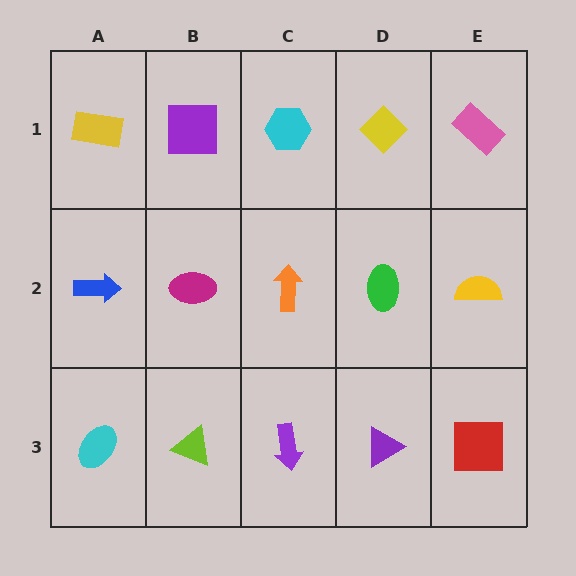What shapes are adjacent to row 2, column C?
A cyan hexagon (row 1, column C), a purple arrow (row 3, column C), a magenta ellipse (row 2, column B), a green ellipse (row 2, column D).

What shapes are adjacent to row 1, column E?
A yellow semicircle (row 2, column E), a yellow diamond (row 1, column D).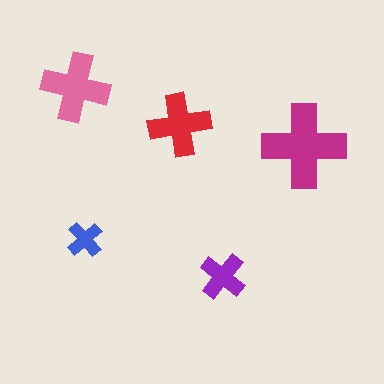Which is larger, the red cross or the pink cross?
The pink one.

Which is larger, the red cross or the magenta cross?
The magenta one.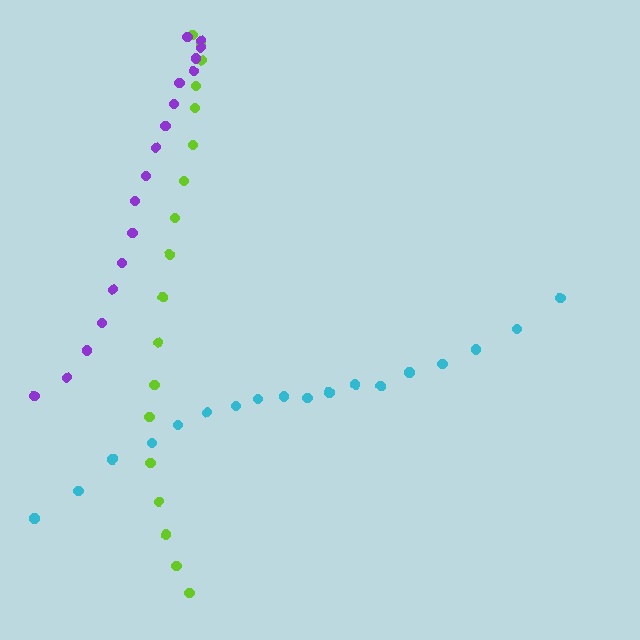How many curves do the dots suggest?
There are 3 distinct paths.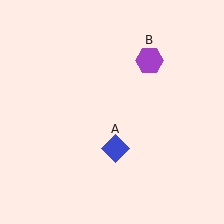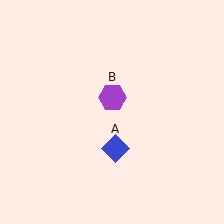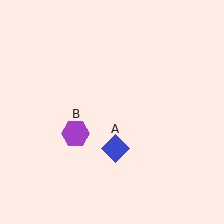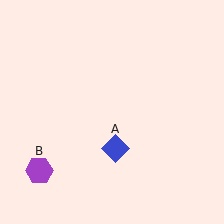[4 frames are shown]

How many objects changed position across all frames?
1 object changed position: purple hexagon (object B).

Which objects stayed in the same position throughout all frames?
Blue diamond (object A) remained stationary.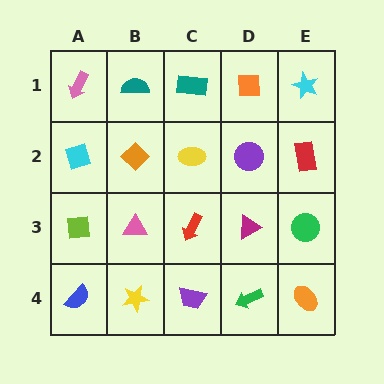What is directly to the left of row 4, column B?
A blue semicircle.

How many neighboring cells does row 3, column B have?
4.